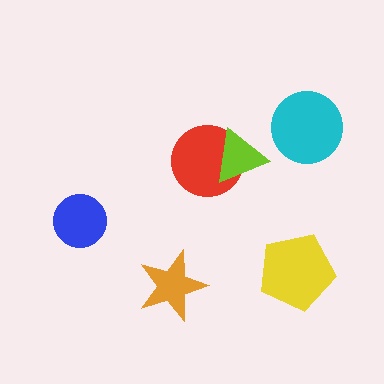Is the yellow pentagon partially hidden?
No, no other shape covers it.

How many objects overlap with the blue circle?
0 objects overlap with the blue circle.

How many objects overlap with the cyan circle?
0 objects overlap with the cyan circle.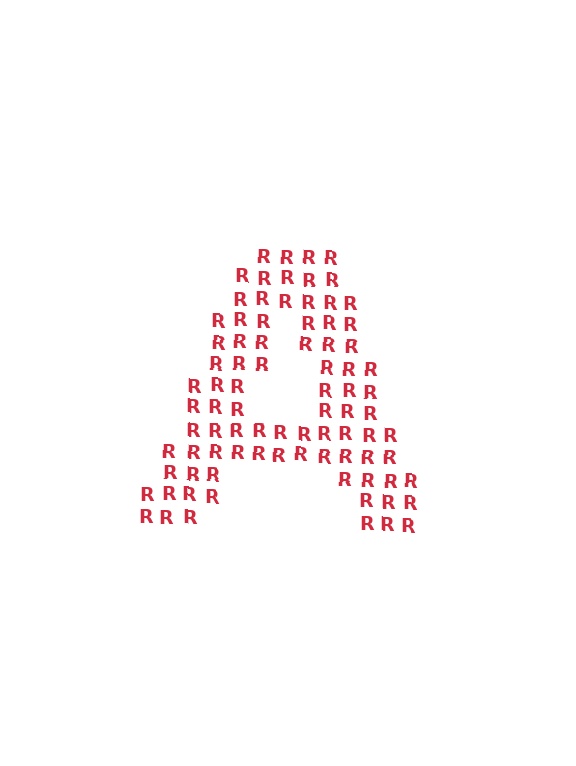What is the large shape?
The large shape is the letter A.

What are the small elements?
The small elements are letter R's.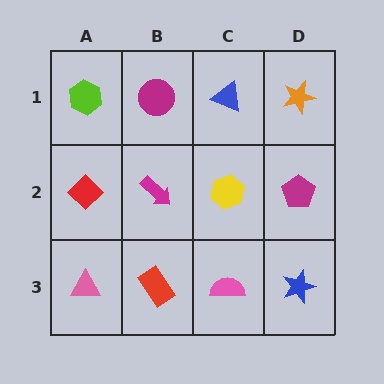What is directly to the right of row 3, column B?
A pink semicircle.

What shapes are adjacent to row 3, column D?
A magenta pentagon (row 2, column D), a pink semicircle (row 3, column C).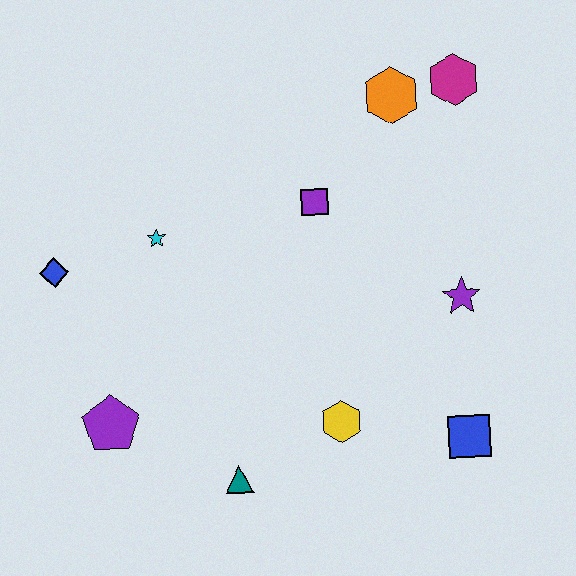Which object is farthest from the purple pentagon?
The magenta hexagon is farthest from the purple pentagon.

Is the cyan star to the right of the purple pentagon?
Yes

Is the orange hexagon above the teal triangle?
Yes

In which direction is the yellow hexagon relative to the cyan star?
The yellow hexagon is below the cyan star.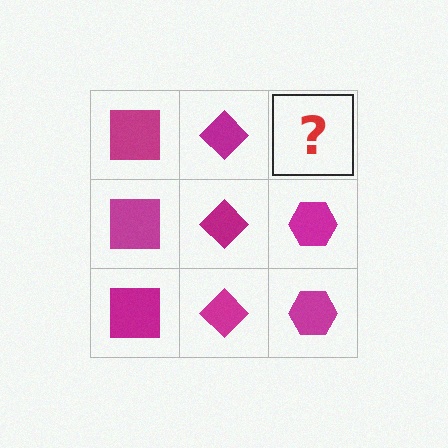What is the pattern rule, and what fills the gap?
The rule is that each column has a consistent shape. The gap should be filled with a magenta hexagon.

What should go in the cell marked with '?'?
The missing cell should contain a magenta hexagon.